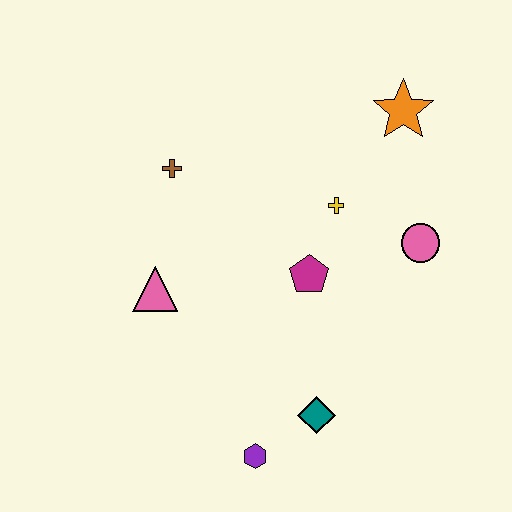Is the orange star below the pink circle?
No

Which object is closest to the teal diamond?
The purple hexagon is closest to the teal diamond.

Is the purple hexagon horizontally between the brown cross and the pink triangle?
No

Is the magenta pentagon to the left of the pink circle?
Yes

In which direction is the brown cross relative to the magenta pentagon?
The brown cross is to the left of the magenta pentagon.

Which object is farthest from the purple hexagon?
The orange star is farthest from the purple hexagon.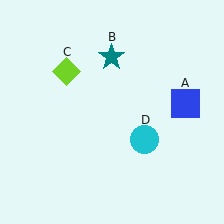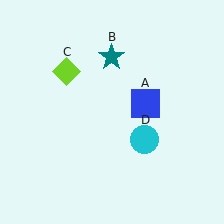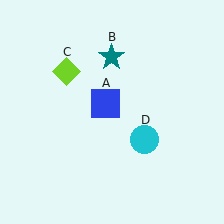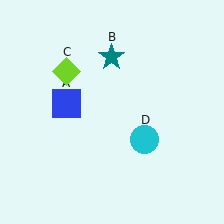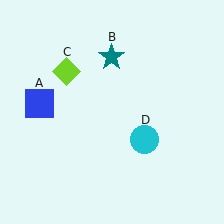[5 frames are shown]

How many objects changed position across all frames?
1 object changed position: blue square (object A).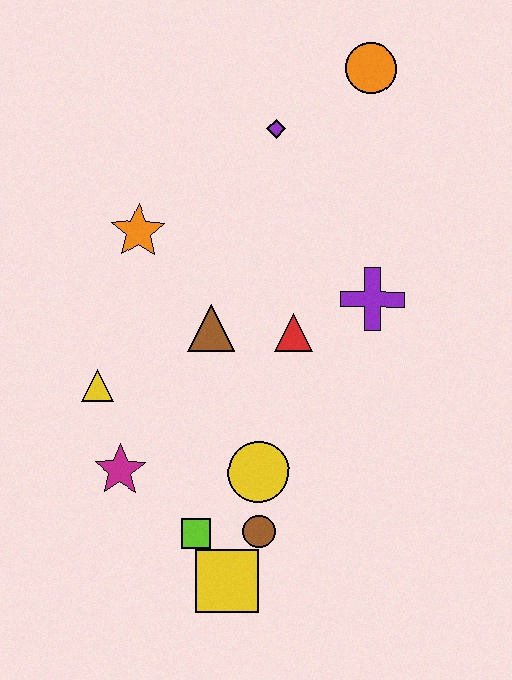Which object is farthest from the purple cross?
The yellow square is farthest from the purple cross.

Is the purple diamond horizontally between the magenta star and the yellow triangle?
No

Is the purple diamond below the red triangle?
No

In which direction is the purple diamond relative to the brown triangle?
The purple diamond is above the brown triangle.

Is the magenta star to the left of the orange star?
Yes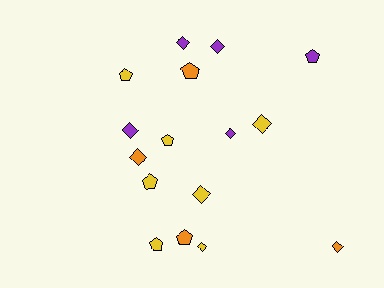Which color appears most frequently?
Yellow, with 7 objects.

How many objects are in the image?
There are 16 objects.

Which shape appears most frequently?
Diamond, with 9 objects.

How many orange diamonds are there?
There are 2 orange diamonds.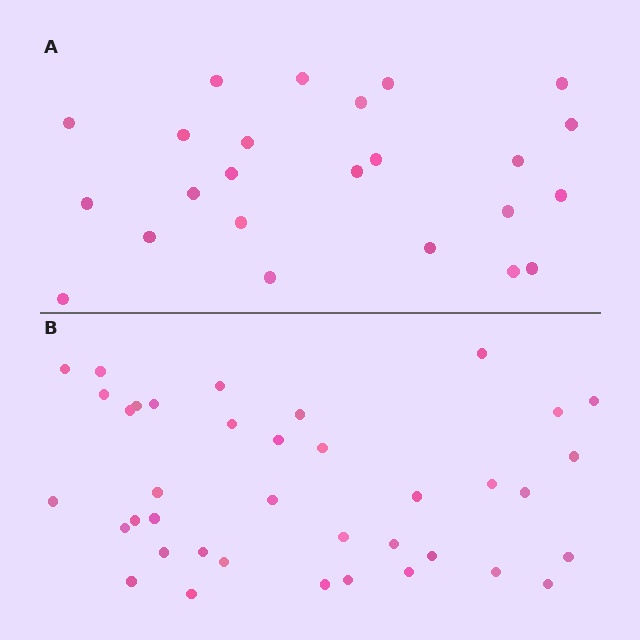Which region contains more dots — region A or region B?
Region B (the bottom region) has more dots.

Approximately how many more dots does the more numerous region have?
Region B has approximately 15 more dots than region A.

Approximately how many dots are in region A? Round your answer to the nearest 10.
About 20 dots. (The exact count is 24, which rounds to 20.)